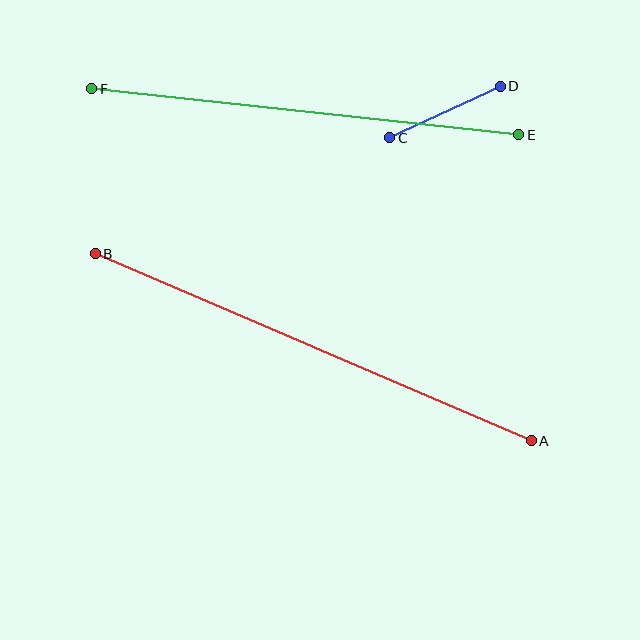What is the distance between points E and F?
The distance is approximately 429 pixels.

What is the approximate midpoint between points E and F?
The midpoint is at approximately (305, 112) pixels.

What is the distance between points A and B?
The distance is approximately 474 pixels.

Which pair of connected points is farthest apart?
Points A and B are farthest apart.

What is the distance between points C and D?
The distance is approximately 122 pixels.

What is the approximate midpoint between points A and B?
The midpoint is at approximately (313, 347) pixels.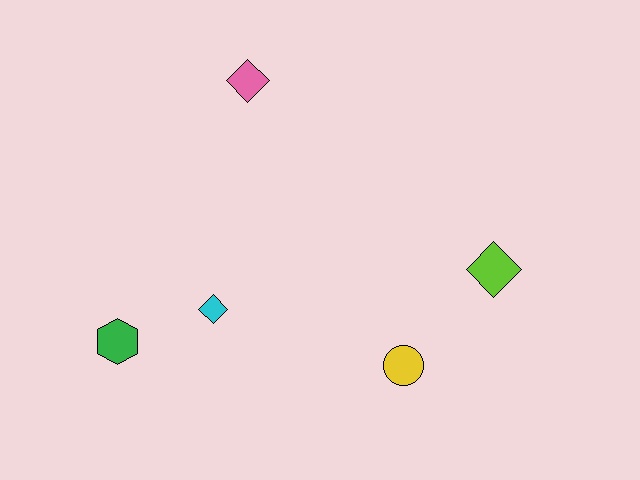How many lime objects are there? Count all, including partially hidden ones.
There is 1 lime object.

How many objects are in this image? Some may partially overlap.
There are 5 objects.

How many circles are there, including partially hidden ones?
There is 1 circle.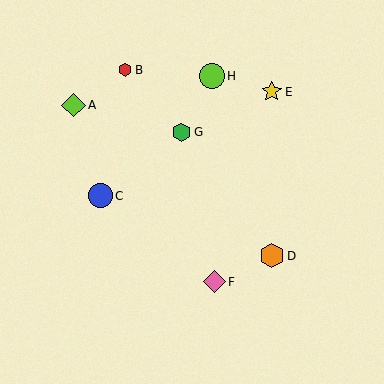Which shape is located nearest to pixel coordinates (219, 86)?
The lime circle (labeled H) at (212, 76) is nearest to that location.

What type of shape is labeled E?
Shape E is a yellow star.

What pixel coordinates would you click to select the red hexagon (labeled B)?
Click at (125, 70) to select the red hexagon B.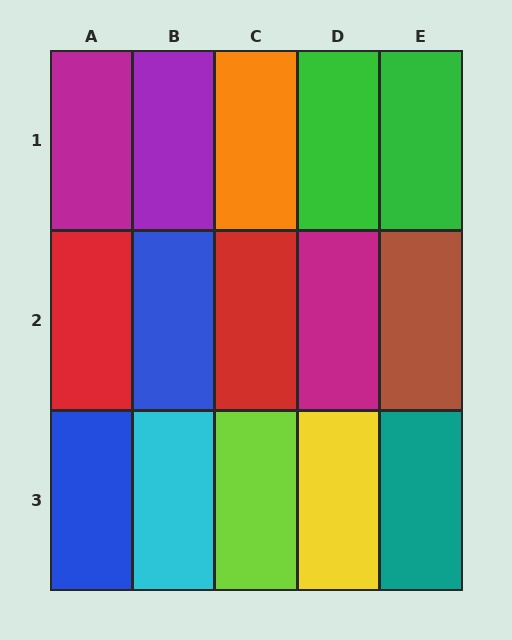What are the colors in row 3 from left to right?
Blue, cyan, lime, yellow, teal.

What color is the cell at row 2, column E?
Brown.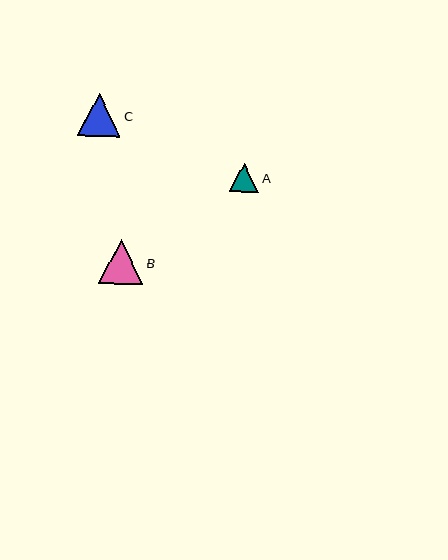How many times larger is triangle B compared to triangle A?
Triangle B is approximately 1.5 times the size of triangle A.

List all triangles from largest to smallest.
From largest to smallest: B, C, A.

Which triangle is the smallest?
Triangle A is the smallest with a size of approximately 29 pixels.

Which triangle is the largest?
Triangle B is the largest with a size of approximately 44 pixels.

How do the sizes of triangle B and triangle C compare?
Triangle B and triangle C are approximately the same size.